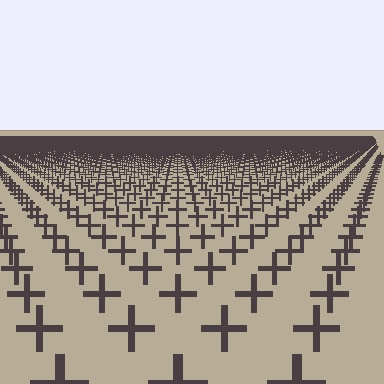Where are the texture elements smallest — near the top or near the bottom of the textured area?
Near the top.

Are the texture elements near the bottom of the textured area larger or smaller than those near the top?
Larger. Near the bottom, elements are closer to the viewer and appear at a bigger on-screen size.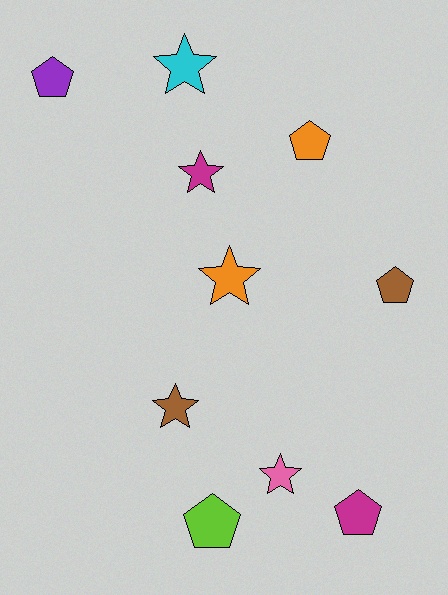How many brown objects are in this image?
There are 2 brown objects.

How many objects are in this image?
There are 10 objects.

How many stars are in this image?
There are 5 stars.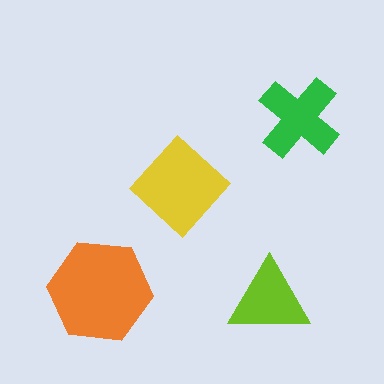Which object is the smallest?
The lime triangle.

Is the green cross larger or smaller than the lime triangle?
Larger.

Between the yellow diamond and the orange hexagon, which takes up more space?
The orange hexagon.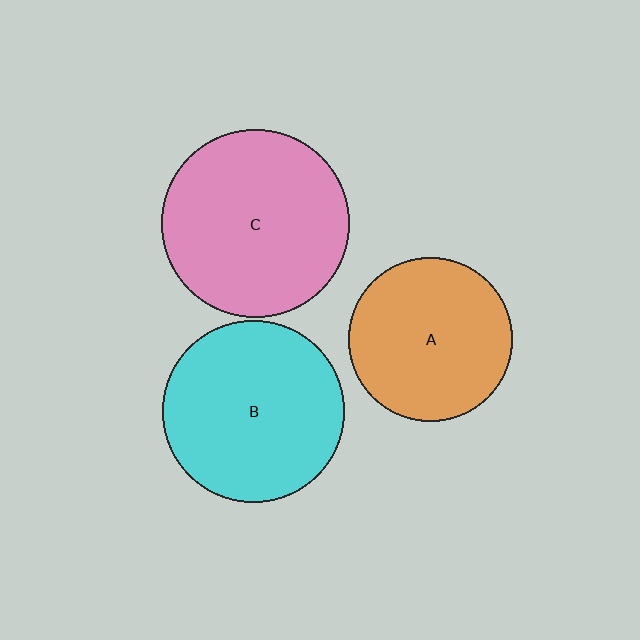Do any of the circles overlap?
No, none of the circles overlap.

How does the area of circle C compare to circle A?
Approximately 1.3 times.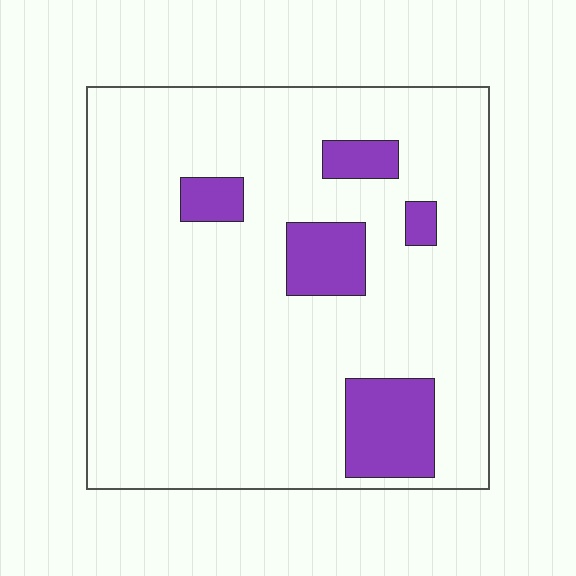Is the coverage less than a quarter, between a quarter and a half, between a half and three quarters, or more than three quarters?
Less than a quarter.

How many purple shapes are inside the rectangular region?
5.